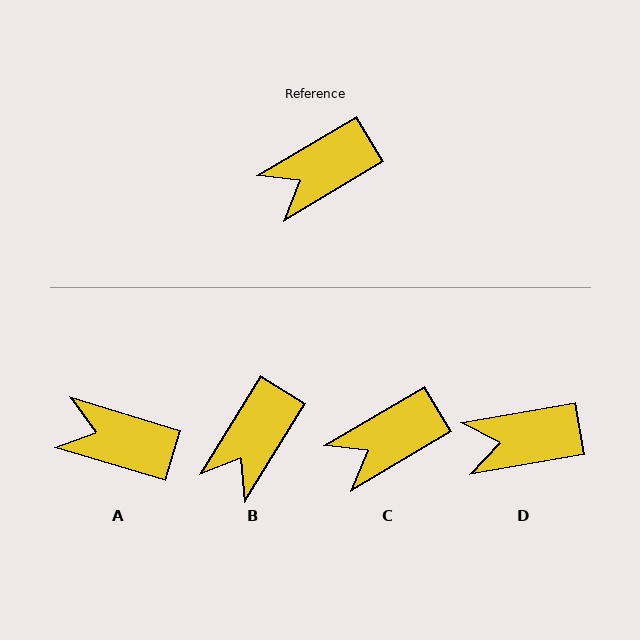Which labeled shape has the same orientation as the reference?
C.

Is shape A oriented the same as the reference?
No, it is off by about 47 degrees.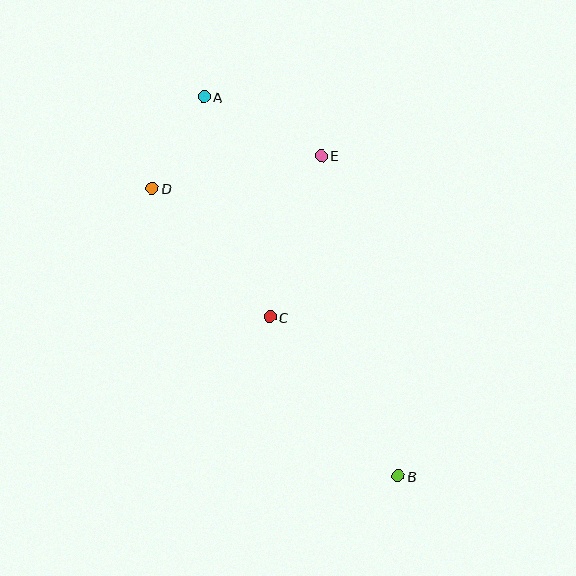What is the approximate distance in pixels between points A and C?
The distance between A and C is approximately 230 pixels.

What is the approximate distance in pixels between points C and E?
The distance between C and E is approximately 169 pixels.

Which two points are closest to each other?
Points A and D are closest to each other.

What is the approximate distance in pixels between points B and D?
The distance between B and D is approximately 378 pixels.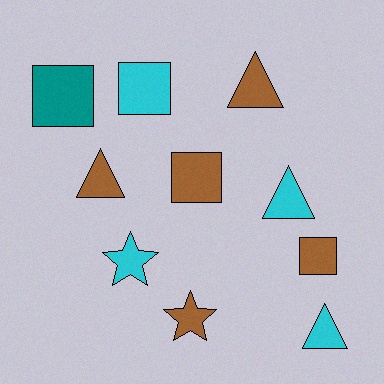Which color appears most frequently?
Brown, with 5 objects.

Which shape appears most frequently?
Square, with 4 objects.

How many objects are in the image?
There are 10 objects.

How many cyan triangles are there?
There are 2 cyan triangles.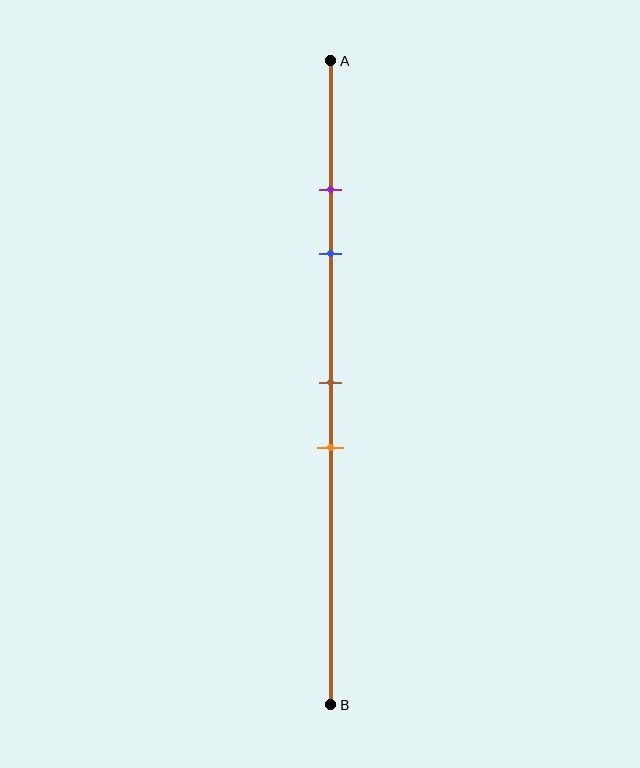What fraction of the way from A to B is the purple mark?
The purple mark is approximately 20% (0.2) of the way from A to B.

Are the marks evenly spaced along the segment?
No, the marks are not evenly spaced.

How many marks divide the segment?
There are 4 marks dividing the segment.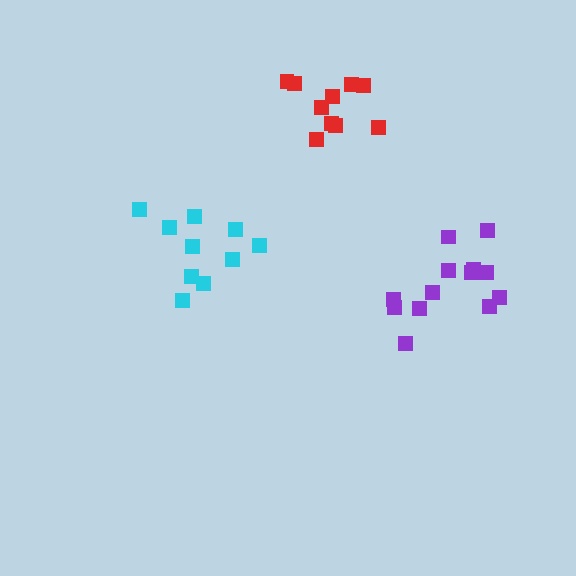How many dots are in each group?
Group 1: 10 dots, Group 2: 10 dots, Group 3: 13 dots (33 total).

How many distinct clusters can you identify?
There are 3 distinct clusters.